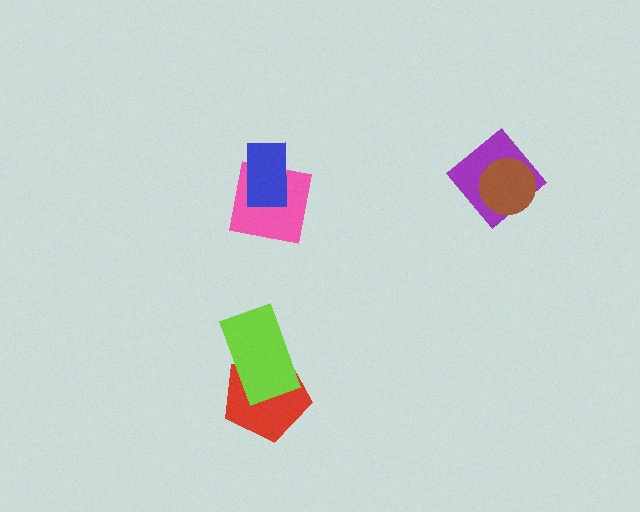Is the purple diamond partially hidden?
Yes, it is partially covered by another shape.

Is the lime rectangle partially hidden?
No, no other shape covers it.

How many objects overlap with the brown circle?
1 object overlaps with the brown circle.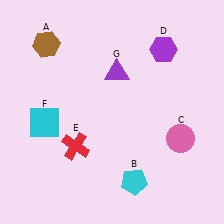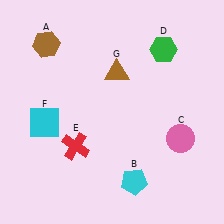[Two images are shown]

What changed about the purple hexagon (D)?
In Image 1, D is purple. In Image 2, it changed to green.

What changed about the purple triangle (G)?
In Image 1, G is purple. In Image 2, it changed to brown.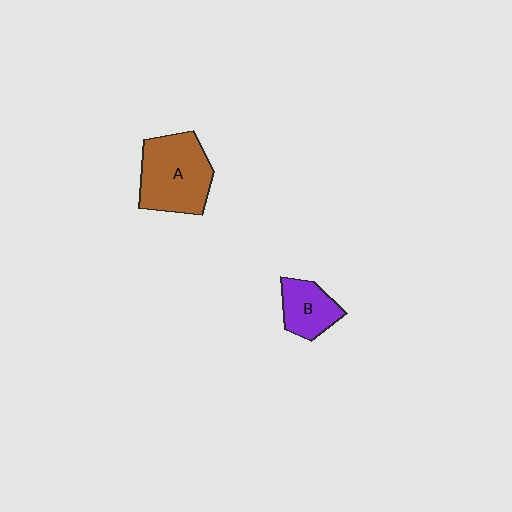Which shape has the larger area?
Shape A (brown).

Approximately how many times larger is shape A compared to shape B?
Approximately 1.8 times.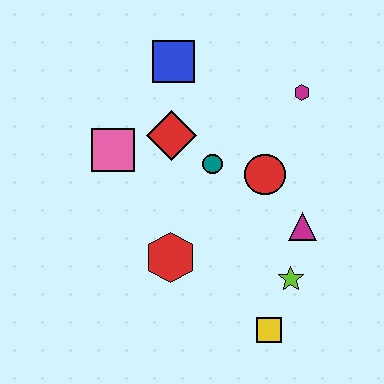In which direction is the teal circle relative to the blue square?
The teal circle is below the blue square.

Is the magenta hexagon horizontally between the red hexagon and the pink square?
No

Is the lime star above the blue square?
No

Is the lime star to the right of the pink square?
Yes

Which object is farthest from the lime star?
The blue square is farthest from the lime star.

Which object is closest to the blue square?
The red diamond is closest to the blue square.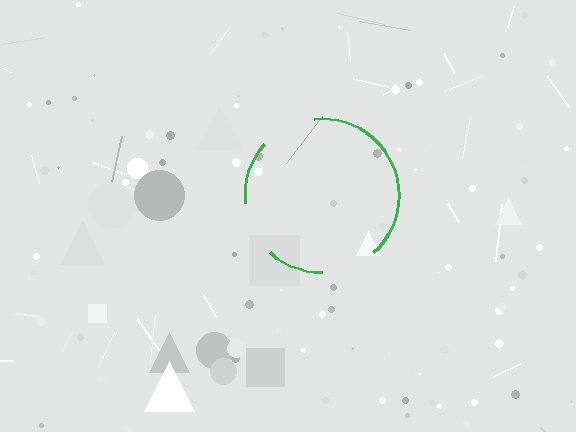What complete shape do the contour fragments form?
The contour fragments form a circle.